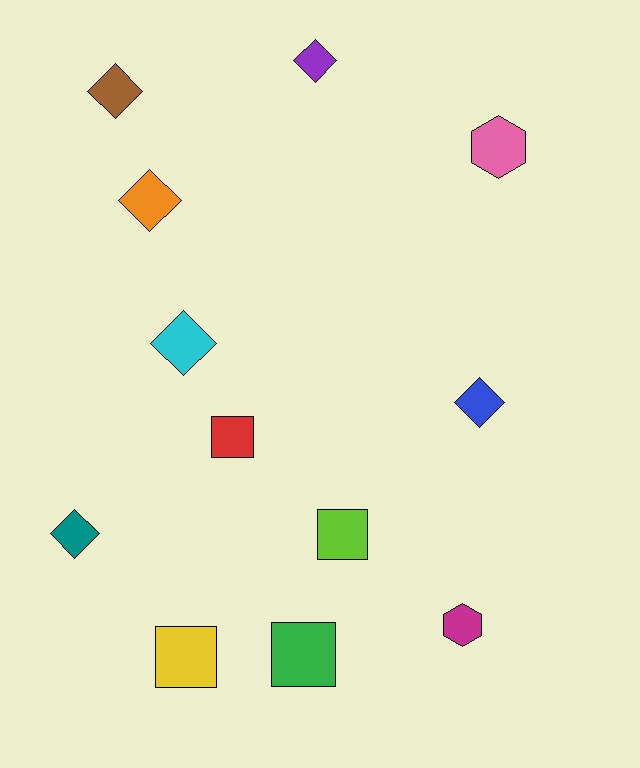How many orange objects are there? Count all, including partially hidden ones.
There is 1 orange object.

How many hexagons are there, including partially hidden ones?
There are 2 hexagons.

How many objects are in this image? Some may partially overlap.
There are 12 objects.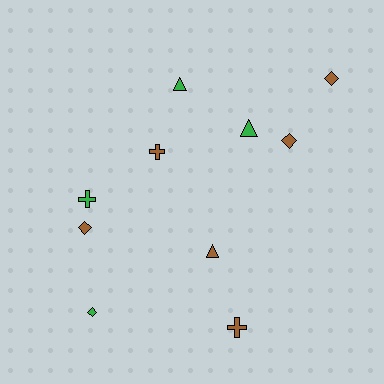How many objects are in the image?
There are 10 objects.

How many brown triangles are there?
There is 1 brown triangle.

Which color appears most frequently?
Brown, with 6 objects.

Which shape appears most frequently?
Diamond, with 4 objects.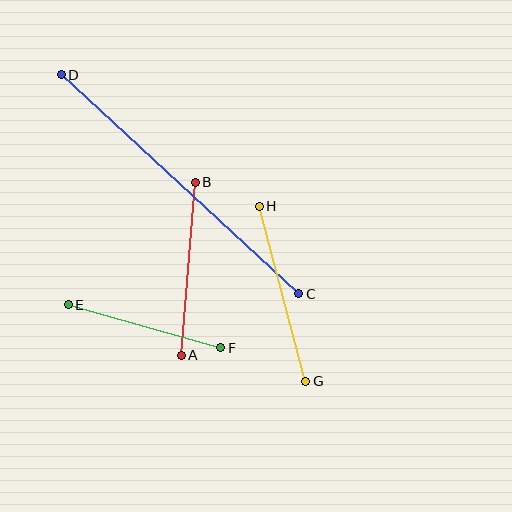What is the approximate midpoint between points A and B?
The midpoint is at approximately (188, 269) pixels.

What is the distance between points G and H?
The distance is approximately 181 pixels.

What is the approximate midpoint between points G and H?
The midpoint is at approximately (283, 294) pixels.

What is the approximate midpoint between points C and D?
The midpoint is at approximately (180, 184) pixels.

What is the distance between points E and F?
The distance is approximately 159 pixels.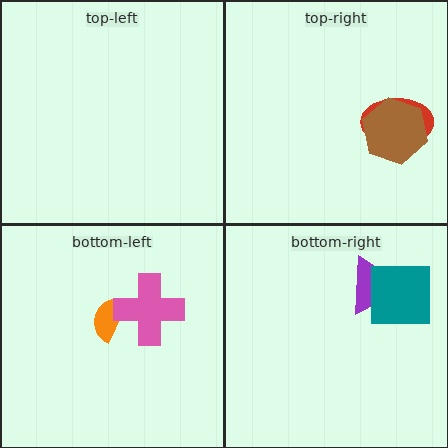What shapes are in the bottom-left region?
The orange semicircle, the pink cross.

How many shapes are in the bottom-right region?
2.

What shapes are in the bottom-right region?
The purple triangle, the teal square.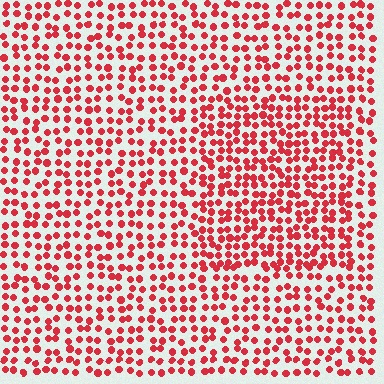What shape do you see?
I see a rectangle.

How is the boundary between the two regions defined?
The boundary is defined by a change in element density (approximately 1.5x ratio). All elements are the same color, size, and shape.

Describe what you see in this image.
The image contains small red elements arranged at two different densities. A rectangle-shaped region is visible where the elements are more densely packed than the surrounding area.